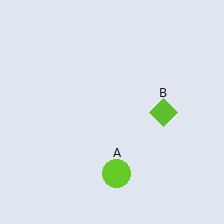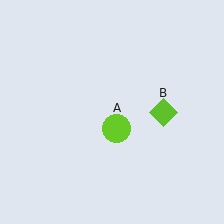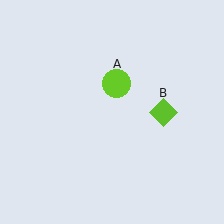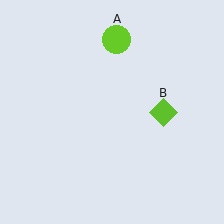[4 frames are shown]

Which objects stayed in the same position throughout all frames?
Lime diamond (object B) remained stationary.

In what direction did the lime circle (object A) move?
The lime circle (object A) moved up.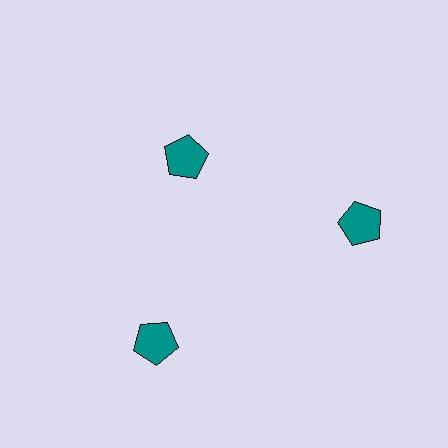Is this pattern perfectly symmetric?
No. The 3 teal pentagons are arranged in a ring, but one element near the 11 o'clock position is pulled inward toward the center, breaking the 3-fold rotational symmetry.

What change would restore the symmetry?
The symmetry would be restored by moving it outward, back onto the ring so that all 3 pentagons sit at equal angles and equal distance from the center.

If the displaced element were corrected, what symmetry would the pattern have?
It would have 3-fold rotational symmetry — the pattern would map onto itself every 120 degrees.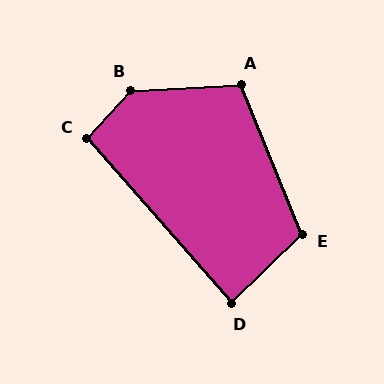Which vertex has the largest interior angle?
B, at approximately 136 degrees.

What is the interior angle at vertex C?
Approximately 96 degrees (obtuse).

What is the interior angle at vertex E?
Approximately 112 degrees (obtuse).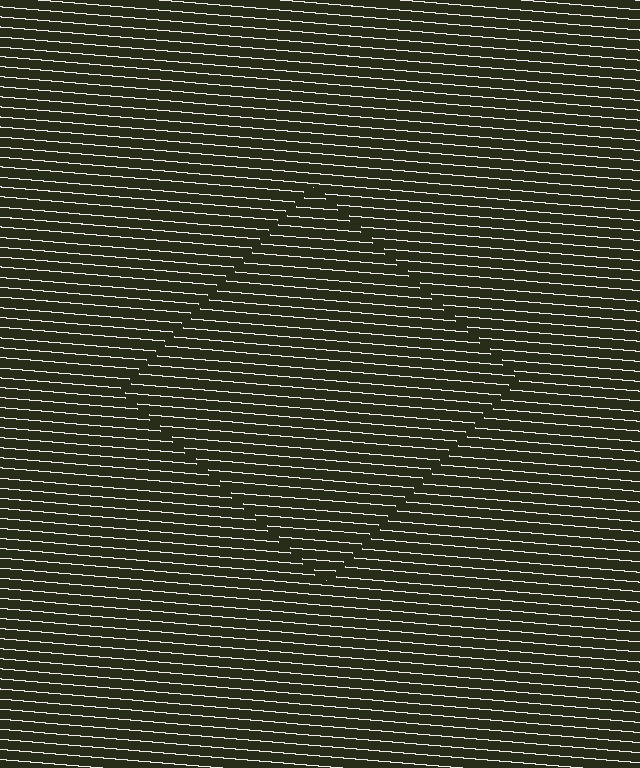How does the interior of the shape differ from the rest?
The interior of the shape contains the same grating, shifted by half a period — the contour is defined by the phase discontinuity where line-ends from the inner and outer gratings abut.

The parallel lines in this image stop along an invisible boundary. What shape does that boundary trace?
An illusory square. The interior of the shape contains the same grating, shifted by half a period — the contour is defined by the phase discontinuity where line-ends from the inner and outer gratings abut.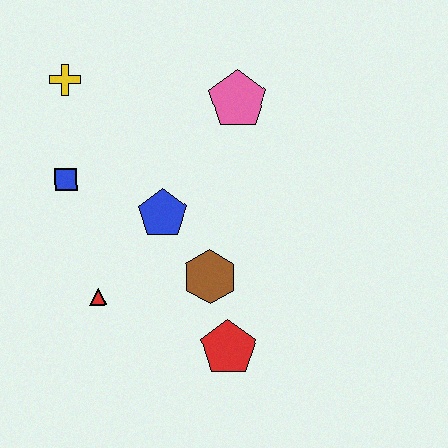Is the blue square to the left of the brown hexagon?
Yes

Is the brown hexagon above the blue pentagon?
No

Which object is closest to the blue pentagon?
The brown hexagon is closest to the blue pentagon.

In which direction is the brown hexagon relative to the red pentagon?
The brown hexagon is above the red pentagon.